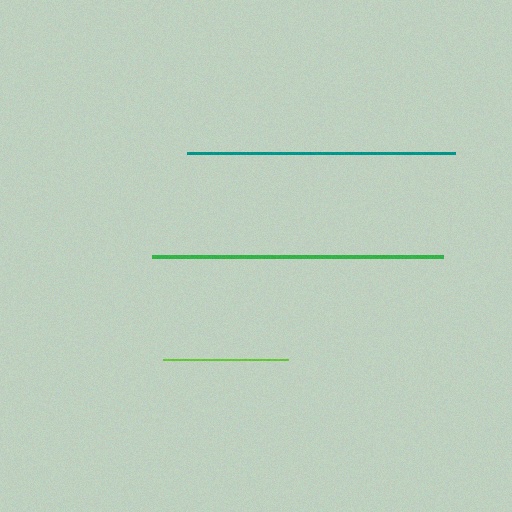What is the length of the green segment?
The green segment is approximately 291 pixels long.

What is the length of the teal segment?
The teal segment is approximately 269 pixels long.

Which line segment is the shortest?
The lime line is the shortest at approximately 124 pixels.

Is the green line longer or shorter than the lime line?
The green line is longer than the lime line.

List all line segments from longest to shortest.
From longest to shortest: green, teal, lime.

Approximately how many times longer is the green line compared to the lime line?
The green line is approximately 2.3 times the length of the lime line.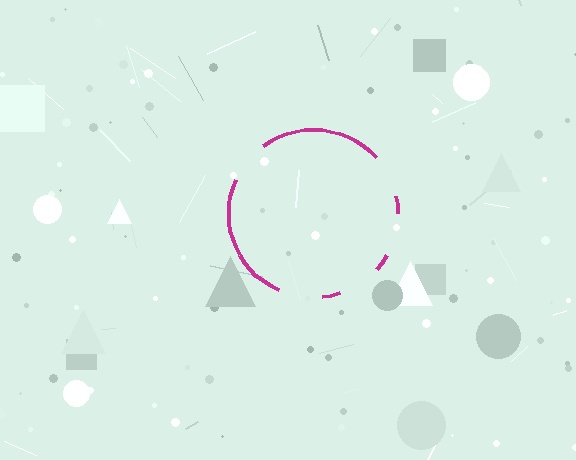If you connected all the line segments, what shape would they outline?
They would outline a circle.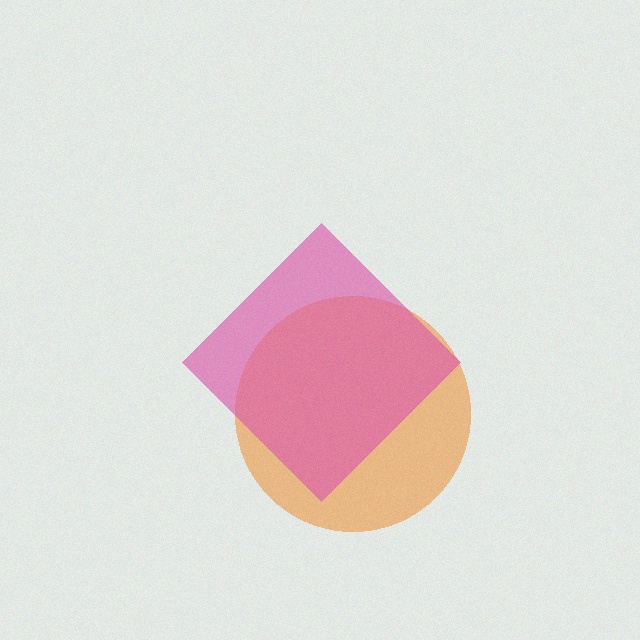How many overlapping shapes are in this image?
There are 2 overlapping shapes in the image.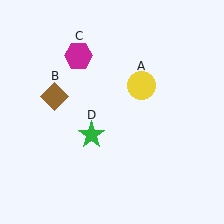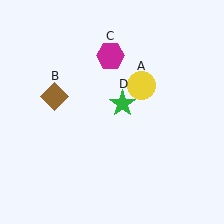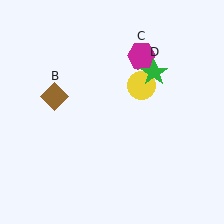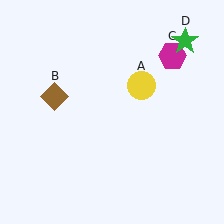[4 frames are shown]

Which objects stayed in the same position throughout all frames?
Yellow circle (object A) and brown diamond (object B) remained stationary.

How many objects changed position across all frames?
2 objects changed position: magenta hexagon (object C), green star (object D).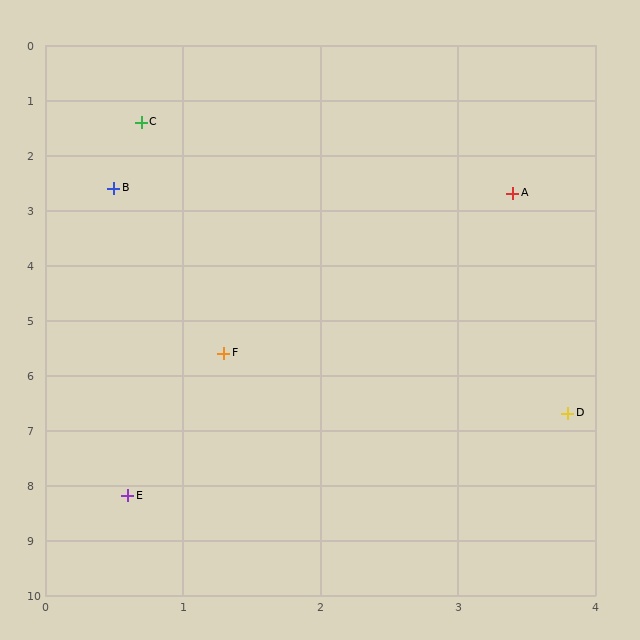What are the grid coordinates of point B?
Point B is at approximately (0.5, 2.6).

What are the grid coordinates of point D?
Point D is at approximately (3.8, 6.7).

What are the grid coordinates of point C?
Point C is at approximately (0.7, 1.4).